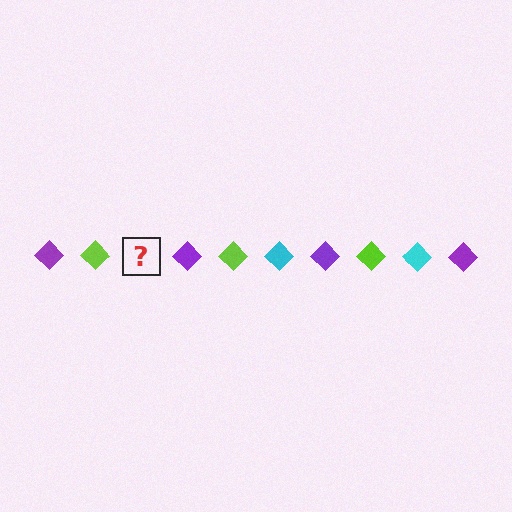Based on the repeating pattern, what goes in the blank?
The blank should be a cyan diamond.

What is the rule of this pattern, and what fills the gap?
The rule is that the pattern cycles through purple, lime, cyan diamonds. The gap should be filled with a cyan diamond.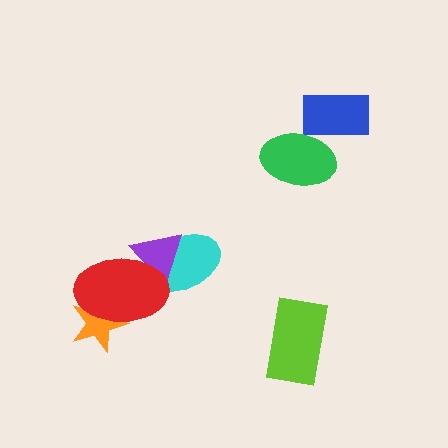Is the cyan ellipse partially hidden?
Yes, it is partially covered by another shape.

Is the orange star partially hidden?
Yes, it is partially covered by another shape.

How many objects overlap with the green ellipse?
1 object overlaps with the green ellipse.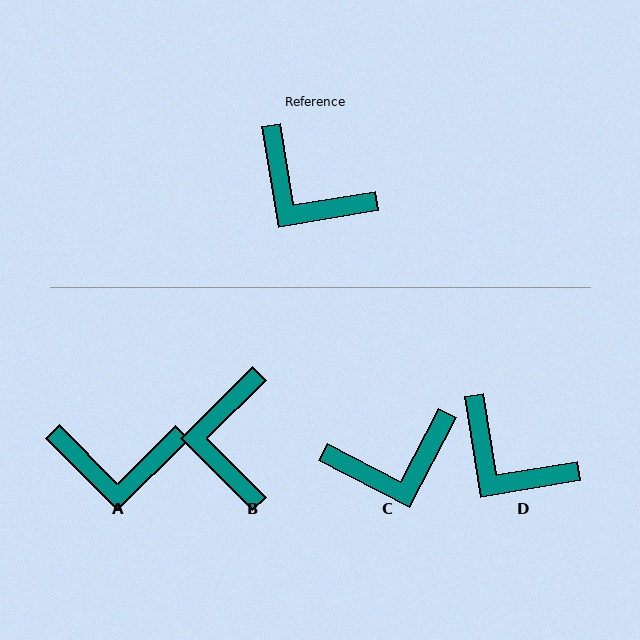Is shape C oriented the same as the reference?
No, it is off by about 53 degrees.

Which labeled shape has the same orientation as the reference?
D.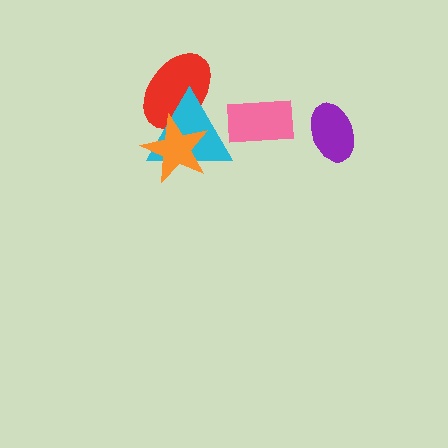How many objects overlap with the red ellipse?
2 objects overlap with the red ellipse.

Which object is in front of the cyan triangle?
The orange star is in front of the cyan triangle.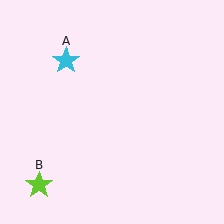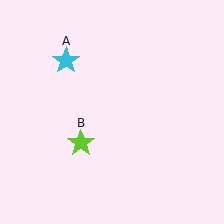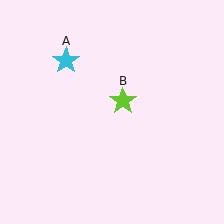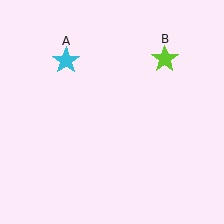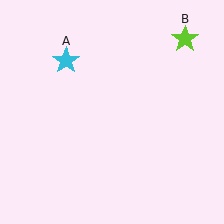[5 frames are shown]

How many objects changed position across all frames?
1 object changed position: lime star (object B).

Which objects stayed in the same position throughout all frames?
Cyan star (object A) remained stationary.